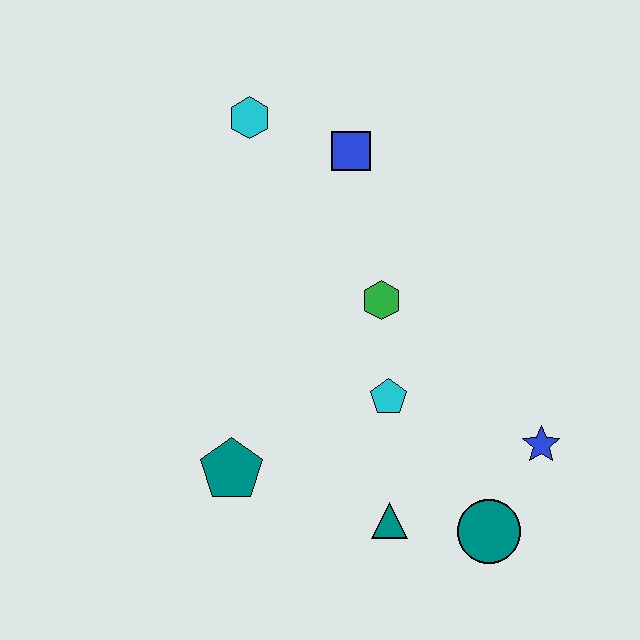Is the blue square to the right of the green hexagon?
No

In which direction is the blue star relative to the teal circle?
The blue star is above the teal circle.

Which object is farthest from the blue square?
The teal circle is farthest from the blue square.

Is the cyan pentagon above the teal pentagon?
Yes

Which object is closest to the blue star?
The teal circle is closest to the blue star.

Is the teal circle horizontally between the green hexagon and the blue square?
No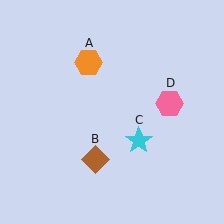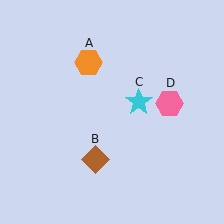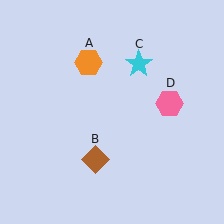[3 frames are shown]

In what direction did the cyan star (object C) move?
The cyan star (object C) moved up.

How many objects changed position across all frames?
1 object changed position: cyan star (object C).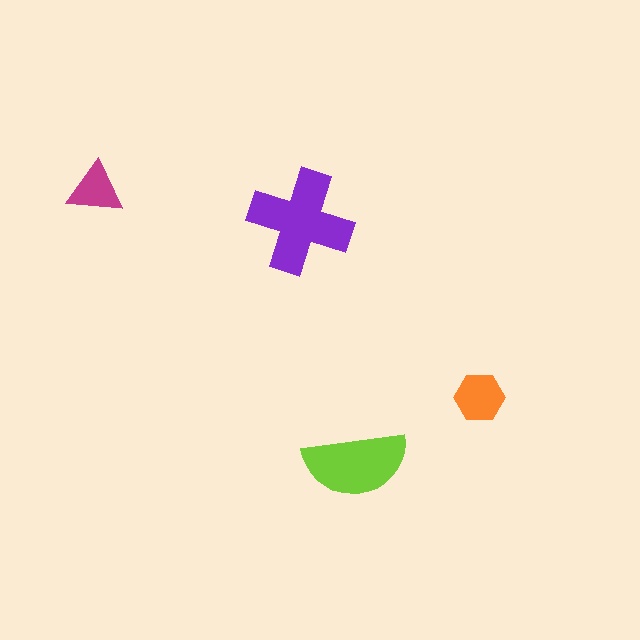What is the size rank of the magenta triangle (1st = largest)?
4th.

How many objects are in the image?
There are 4 objects in the image.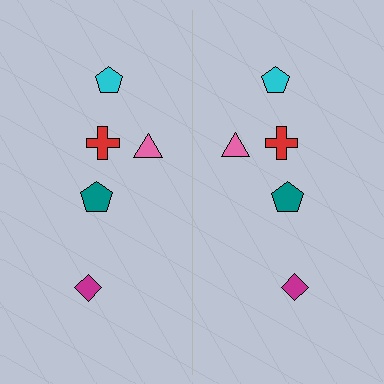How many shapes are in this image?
There are 10 shapes in this image.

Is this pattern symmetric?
Yes, this pattern has bilateral (reflection) symmetry.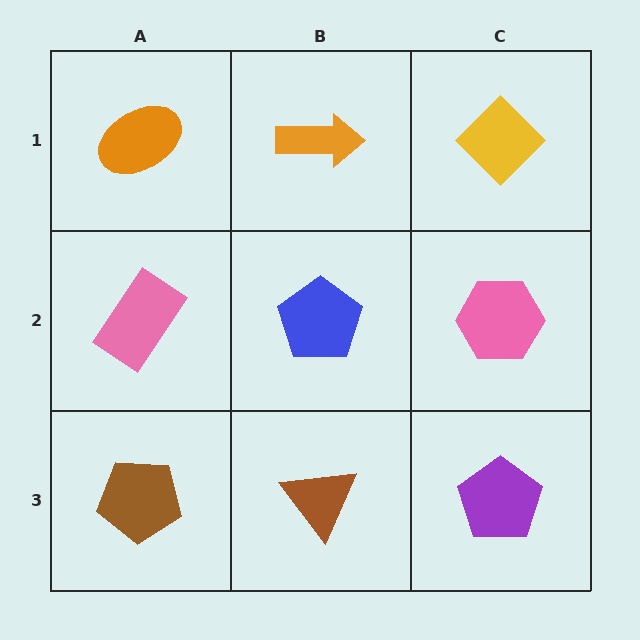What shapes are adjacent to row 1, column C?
A pink hexagon (row 2, column C), an orange arrow (row 1, column B).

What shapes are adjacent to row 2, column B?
An orange arrow (row 1, column B), a brown triangle (row 3, column B), a pink rectangle (row 2, column A), a pink hexagon (row 2, column C).